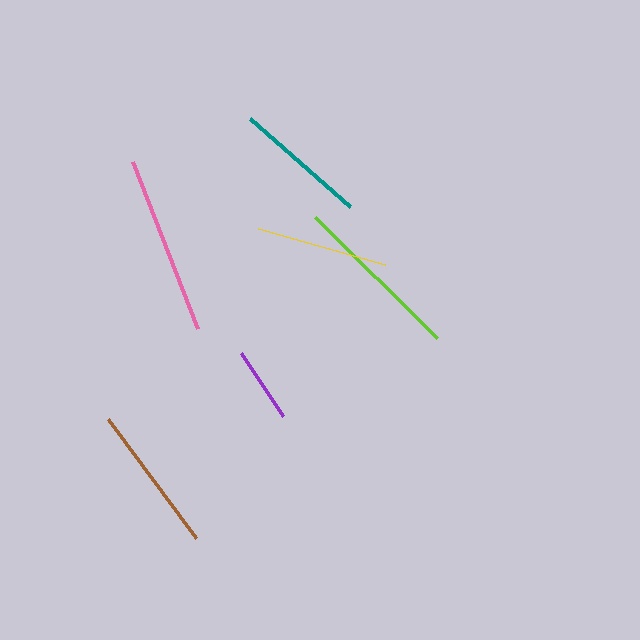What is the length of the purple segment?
The purple segment is approximately 76 pixels long.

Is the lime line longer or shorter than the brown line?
The lime line is longer than the brown line.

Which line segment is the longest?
The pink line is the longest at approximately 180 pixels.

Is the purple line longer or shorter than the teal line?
The teal line is longer than the purple line.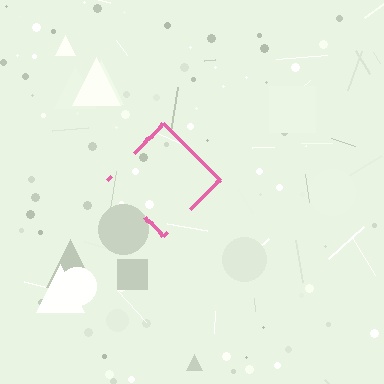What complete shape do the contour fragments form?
The contour fragments form a diamond.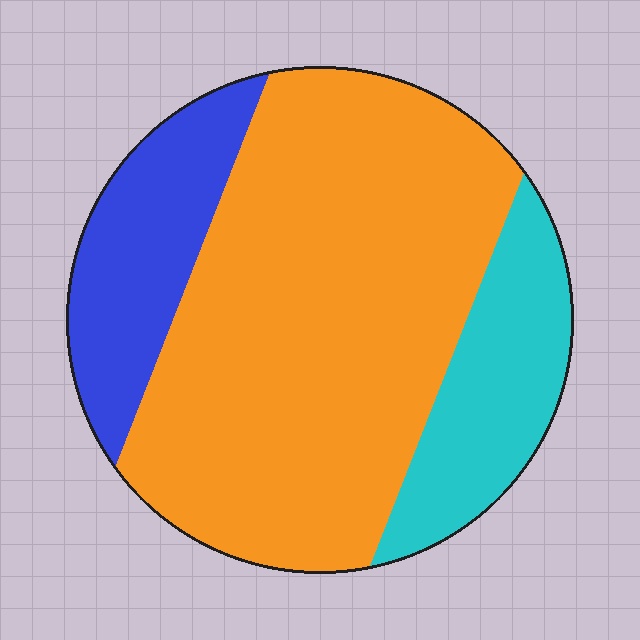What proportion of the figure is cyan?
Cyan covers about 20% of the figure.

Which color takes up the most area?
Orange, at roughly 65%.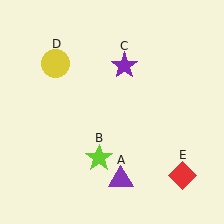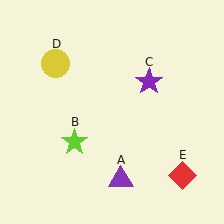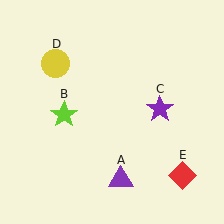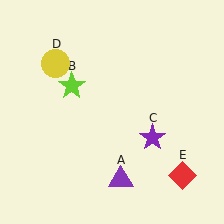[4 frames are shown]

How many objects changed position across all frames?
2 objects changed position: lime star (object B), purple star (object C).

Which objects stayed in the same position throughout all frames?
Purple triangle (object A) and yellow circle (object D) and red diamond (object E) remained stationary.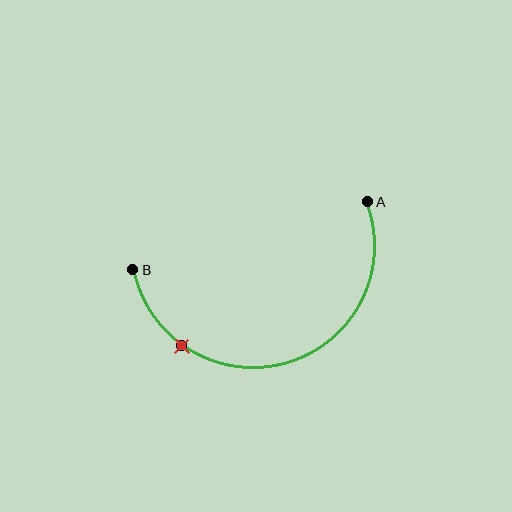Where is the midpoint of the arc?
The arc midpoint is the point on the curve farthest from the straight line joining A and B. It sits below that line.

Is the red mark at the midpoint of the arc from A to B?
No. The red mark lies on the arc but is closer to endpoint B. The arc midpoint would be at the point on the curve equidistant along the arc from both A and B.